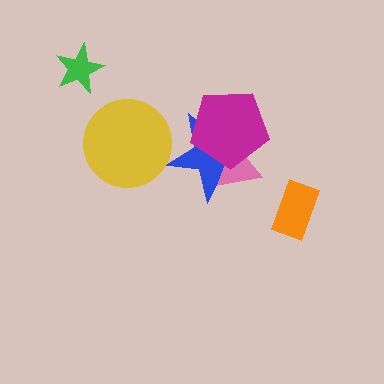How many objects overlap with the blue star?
2 objects overlap with the blue star.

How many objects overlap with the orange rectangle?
0 objects overlap with the orange rectangle.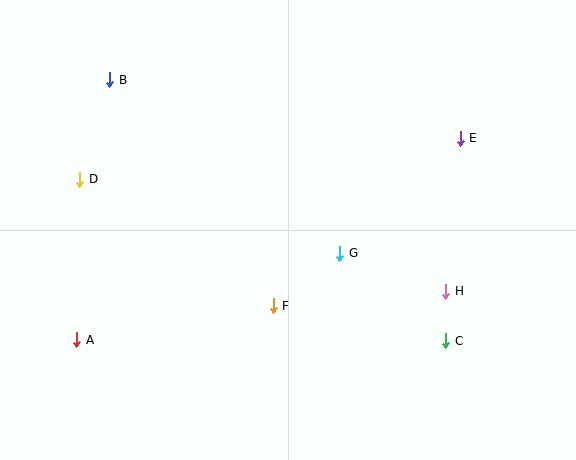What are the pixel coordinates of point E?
Point E is at (460, 138).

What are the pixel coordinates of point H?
Point H is at (446, 291).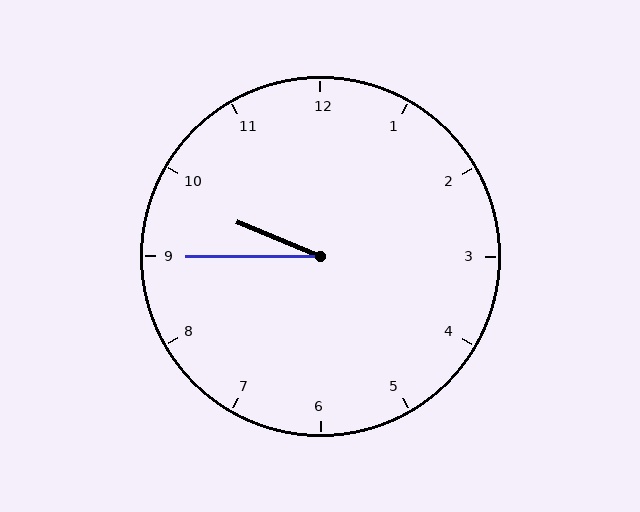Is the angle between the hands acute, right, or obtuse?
It is acute.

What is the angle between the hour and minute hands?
Approximately 22 degrees.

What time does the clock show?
9:45.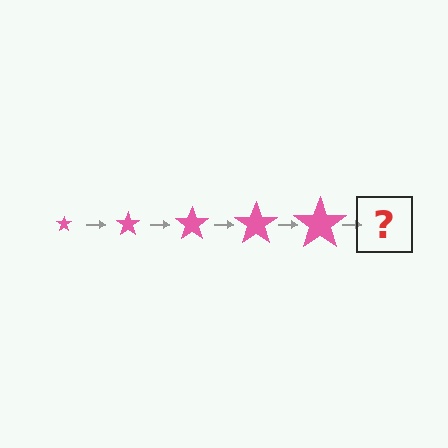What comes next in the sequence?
The next element should be a pink star, larger than the previous one.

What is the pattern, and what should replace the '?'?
The pattern is that the star gets progressively larger each step. The '?' should be a pink star, larger than the previous one.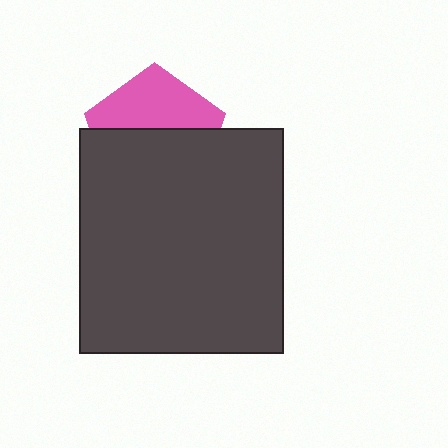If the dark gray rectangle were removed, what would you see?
You would see the complete pink pentagon.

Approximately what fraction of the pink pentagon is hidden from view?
Roughly 58% of the pink pentagon is hidden behind the dark gray rectangle.